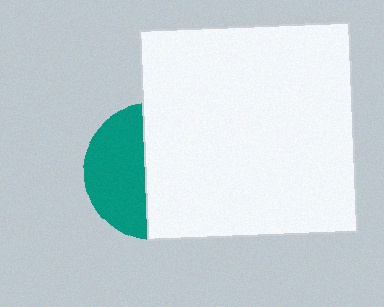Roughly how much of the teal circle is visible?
A small part of it is visible (roughly 43%).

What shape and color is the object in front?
The object in front is a white square.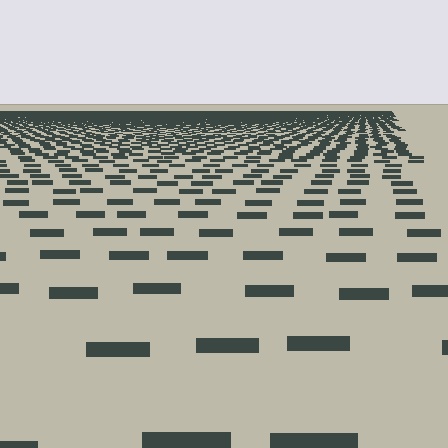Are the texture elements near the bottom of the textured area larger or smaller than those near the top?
Larger. Near the bottom, elements are closer to the viewer and appear at a bigger on-screen size.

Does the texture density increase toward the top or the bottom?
Density increases toward the top.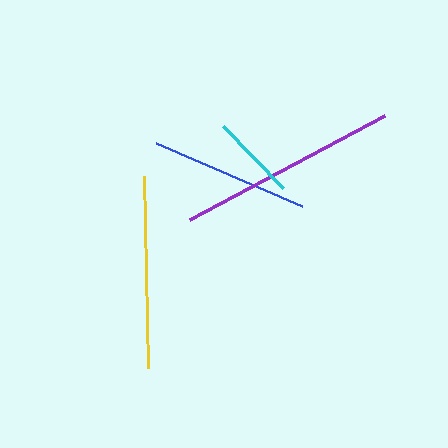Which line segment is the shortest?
The cyan line is the shortest at approximately 86 pixels.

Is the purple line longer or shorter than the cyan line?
The purple line is longer than the cyan line.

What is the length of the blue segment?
The blue segment is approximately 159 pixels long.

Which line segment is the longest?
The purple line is the longest at approximately 221 pixels.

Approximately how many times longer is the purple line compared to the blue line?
The purple line is approximately 1.4 times the length of the blue line.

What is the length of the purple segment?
The purple segment is approximately 221 pixels long.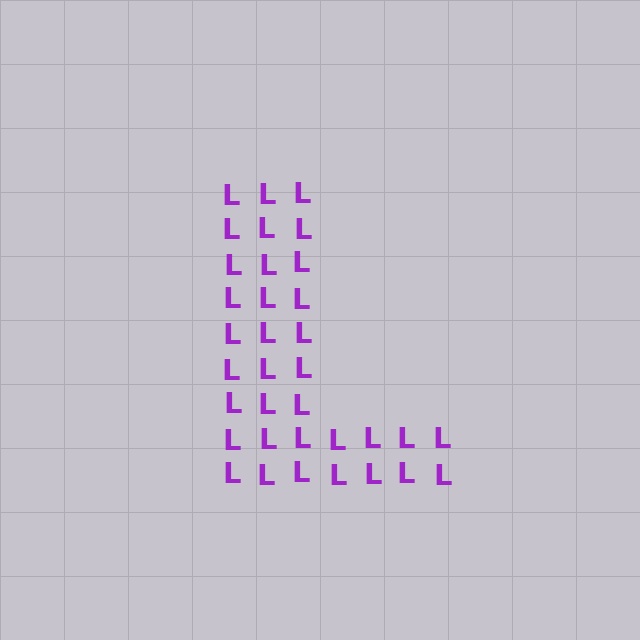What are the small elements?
The small elements are letter L's.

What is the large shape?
The large shape is the letter L.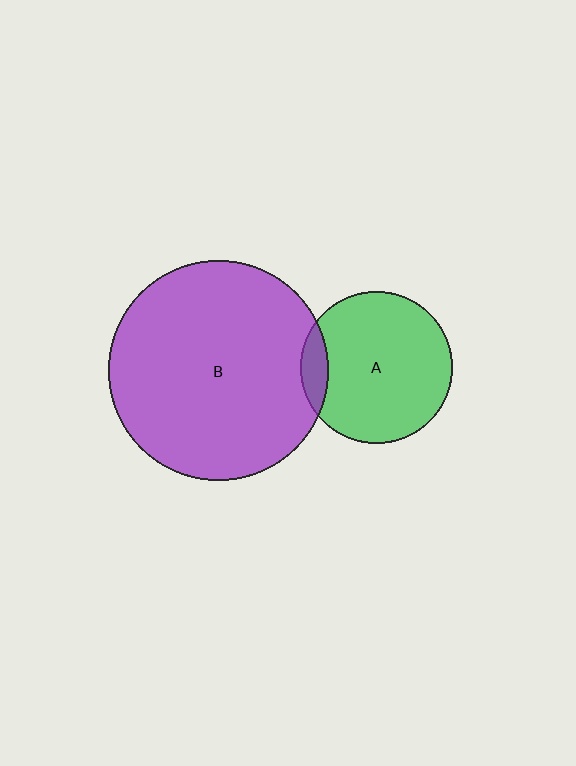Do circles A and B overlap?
Yes.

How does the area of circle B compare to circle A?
Approximately 2.1 times.